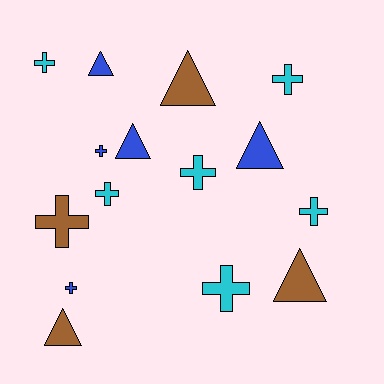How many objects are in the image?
There are 15 objects.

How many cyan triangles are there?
There are no cyan triangles.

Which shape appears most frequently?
Cross, with 9 objects.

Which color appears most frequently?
Cyan, with 6 objects.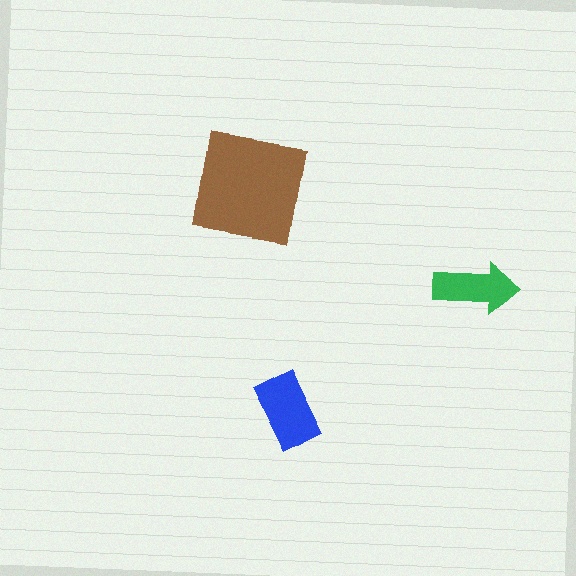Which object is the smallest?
The green arrow.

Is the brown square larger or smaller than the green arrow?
Larger.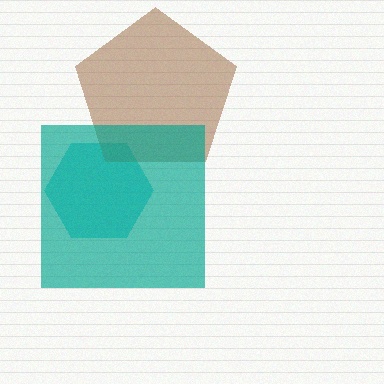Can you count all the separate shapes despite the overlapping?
Yes, there are 3 separate shapes.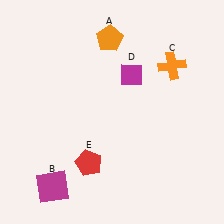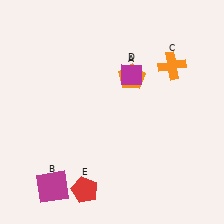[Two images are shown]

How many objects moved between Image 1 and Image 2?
2 objects moved between the two images.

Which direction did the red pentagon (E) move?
The red pentagon (E) moved down.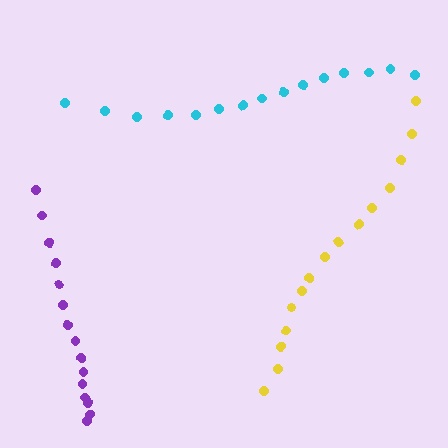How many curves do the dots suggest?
There are 3 distinct paths.